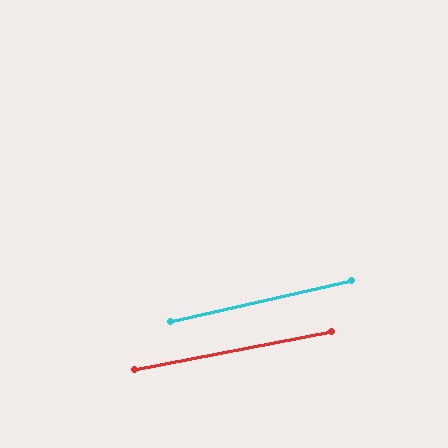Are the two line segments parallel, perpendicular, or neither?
Parallel — their directions differ by only 1.9°.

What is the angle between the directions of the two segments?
Approximately 2 degrees.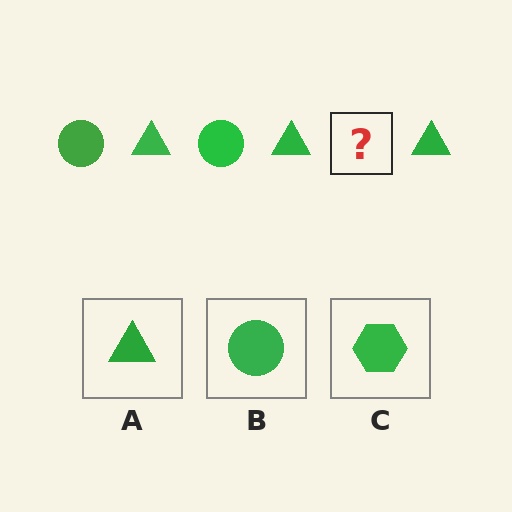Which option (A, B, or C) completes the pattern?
B.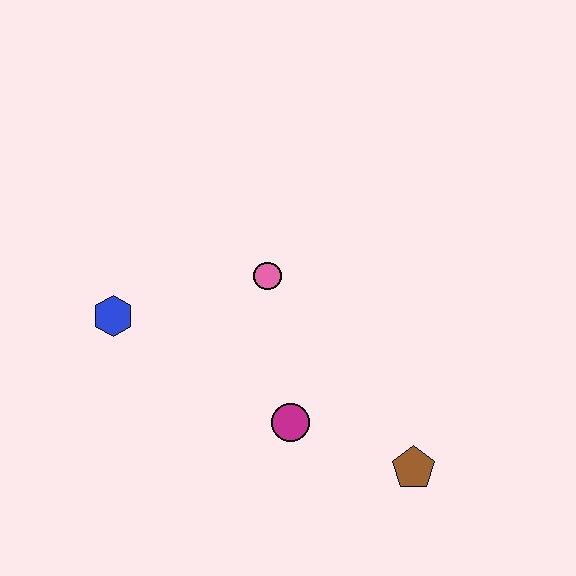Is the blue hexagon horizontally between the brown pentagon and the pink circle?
No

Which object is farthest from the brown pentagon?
The blue hexagon is farthest from the brown pentagon.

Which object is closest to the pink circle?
The magenta circle is closest to the pink circle.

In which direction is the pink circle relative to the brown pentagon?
The pink circle is above the brown pentagon.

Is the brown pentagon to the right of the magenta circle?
Yes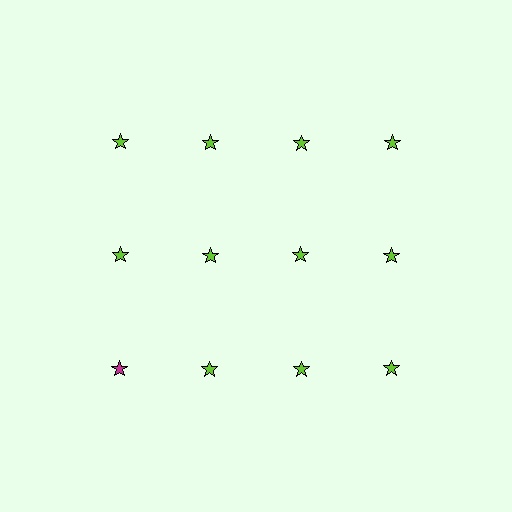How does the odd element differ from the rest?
It has a different color: magenta instead of lime.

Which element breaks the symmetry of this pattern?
The magenta star in the third row, leftmost column breaks the symmetry. All other shapes are lime stars.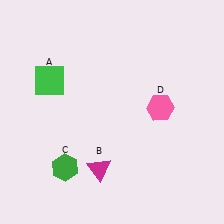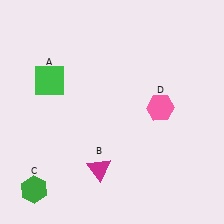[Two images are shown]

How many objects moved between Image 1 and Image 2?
1 object moved between the two images.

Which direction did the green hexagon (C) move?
The green hexagon (C) moved left.